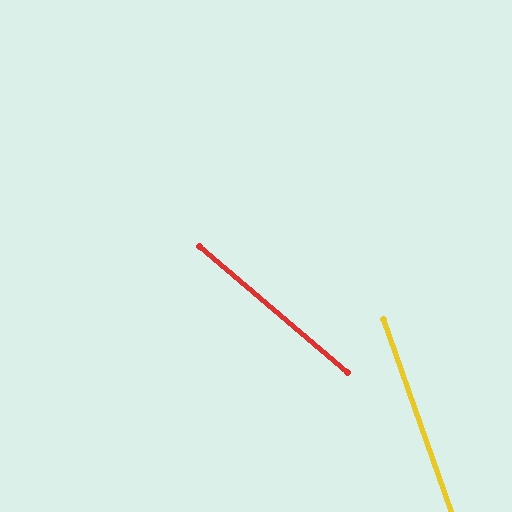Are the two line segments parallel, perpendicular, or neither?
Neither parallel nor perpendicular — they differ by about 30°.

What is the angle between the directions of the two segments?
Approximately 30 degrees.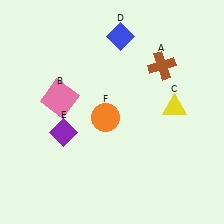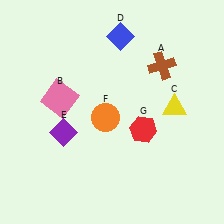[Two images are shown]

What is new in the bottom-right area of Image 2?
A red hexagon (G) was added in the bottom-right area of Image 2.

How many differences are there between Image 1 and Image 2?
There is 1 difference between the two images.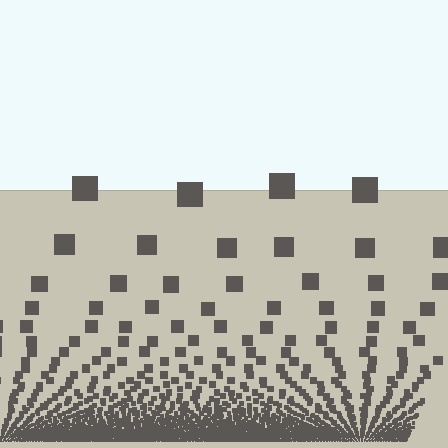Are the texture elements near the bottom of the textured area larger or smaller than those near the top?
Smaller. The gradient is inverted — elements near the bottom are smaller and denser.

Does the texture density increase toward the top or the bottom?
Density increases toward the bottom.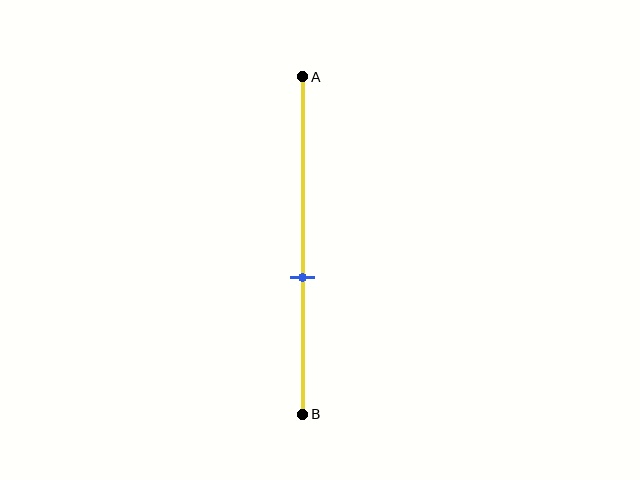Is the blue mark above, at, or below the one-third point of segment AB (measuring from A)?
The blue mark is below the one-third point of segment AB.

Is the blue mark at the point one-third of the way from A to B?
No, the mark is at about 60% from A, not at the 33% one-third point.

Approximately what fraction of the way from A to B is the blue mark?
The blue mark is approximately 60% of the way from A to B.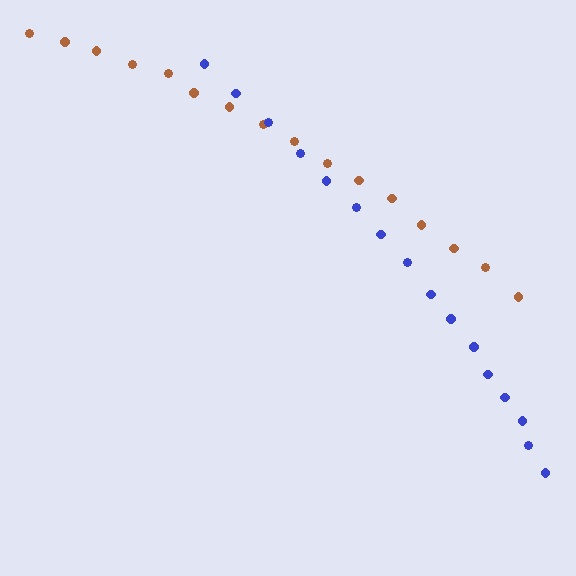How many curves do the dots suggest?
There are 2 distinct paths.